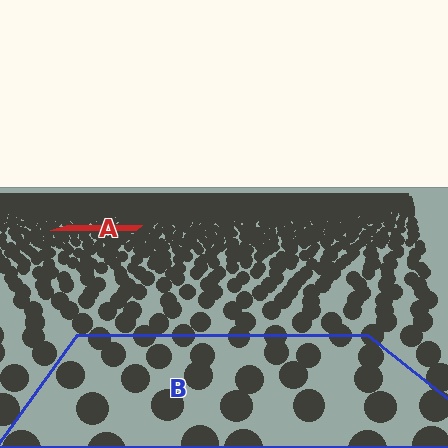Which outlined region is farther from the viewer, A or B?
Region A is farther from the viewer — the texture elements inside it appear smaller and more densely packed.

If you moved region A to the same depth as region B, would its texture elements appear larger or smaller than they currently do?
They would appear larger. At a closer depth, the same texture elements are projected at a bigger on-screen size.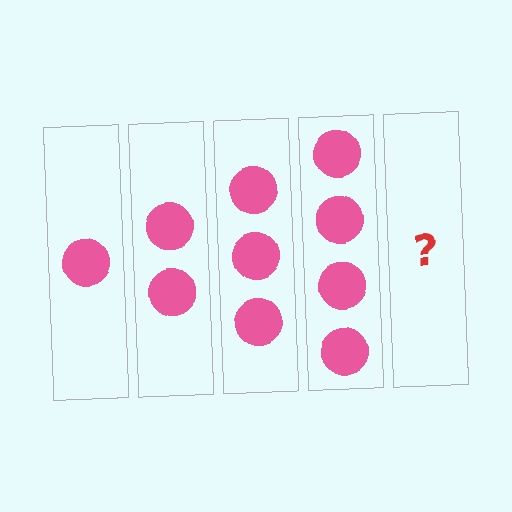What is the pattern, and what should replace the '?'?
The pattern is that each step adds one more circle. The '?' should be 5 circles.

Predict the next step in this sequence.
The next step is 5 circles.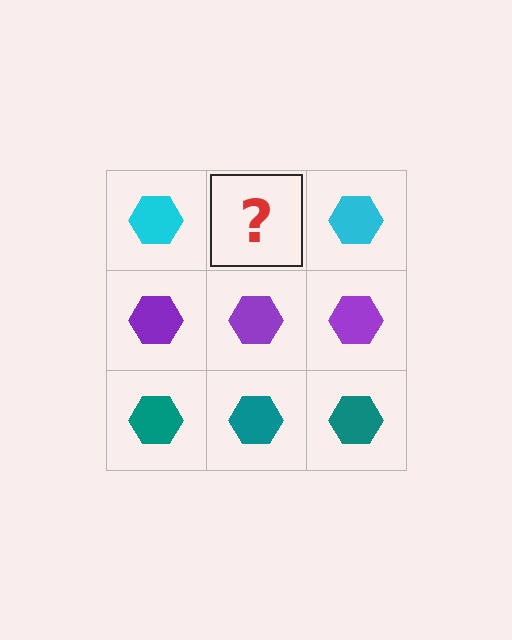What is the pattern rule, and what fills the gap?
The rule is that each row has a consistent color. The gap should be filled with a cyan hexagon.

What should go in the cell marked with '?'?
The missing cell should contain a cyan hexagon.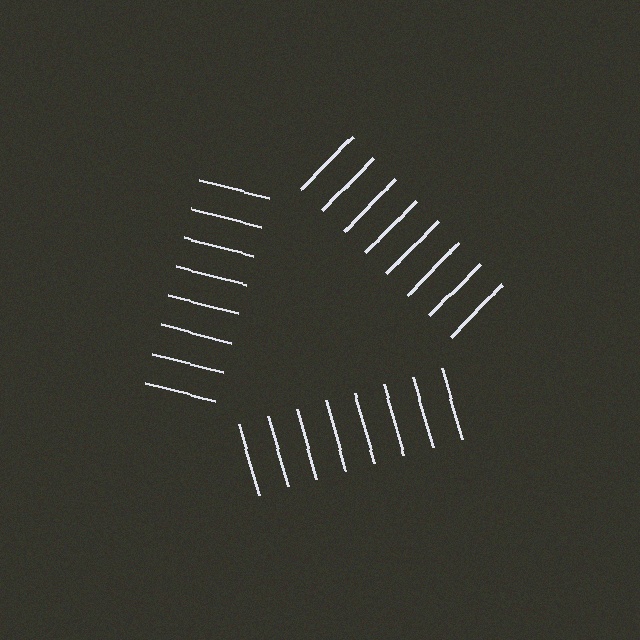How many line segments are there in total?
24 — 8 along each of the 3 edges.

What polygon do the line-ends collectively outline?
An illusory triangle — the line segments terminate on its edges but no continuous stroke is drawn.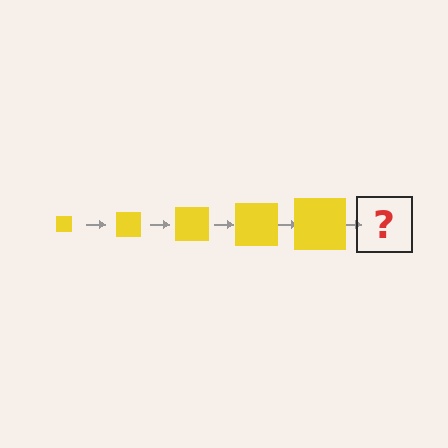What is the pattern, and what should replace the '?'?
The pattern is that the square gets progressively larger each step. The '?' should be a yellow square, larger than the previous one.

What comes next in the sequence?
The next element should be a yellow square, larger than the previous one.